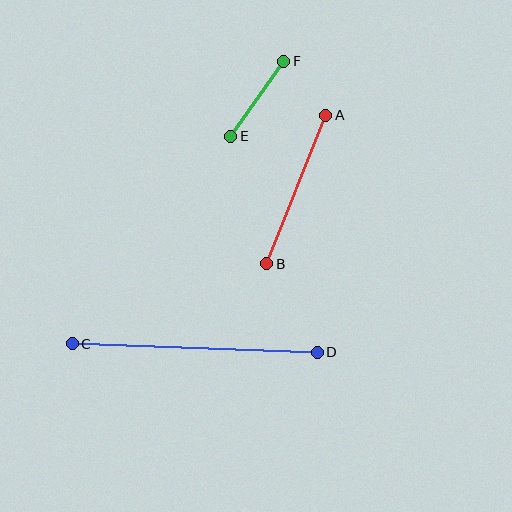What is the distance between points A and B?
The distance is approximately 159 pixels.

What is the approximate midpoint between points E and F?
The midpoint is at approximately (257, 99) pixels.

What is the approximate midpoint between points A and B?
The midpoint is at approximately (296, 189) pixels.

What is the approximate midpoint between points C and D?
The midpoint is at approximately (195, 348) pixels.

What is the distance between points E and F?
The distance is approximately 92 pixels.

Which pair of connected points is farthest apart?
Points C and D are farthest apart.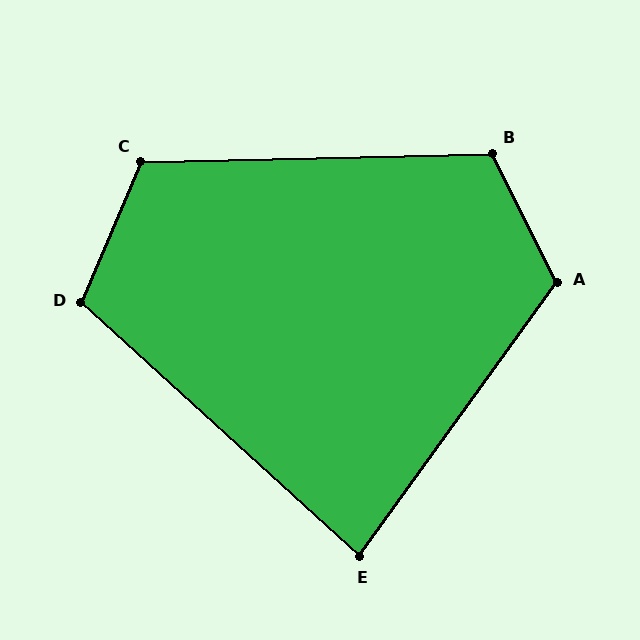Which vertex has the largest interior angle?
A, at approximately 118 degrees.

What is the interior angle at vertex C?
Approximately 114 degrees (obtuse).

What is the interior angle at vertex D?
Approximately 110 degrees (obtuse).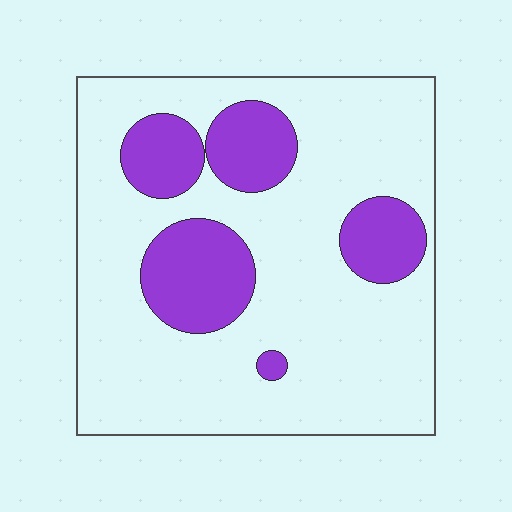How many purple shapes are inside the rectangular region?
5.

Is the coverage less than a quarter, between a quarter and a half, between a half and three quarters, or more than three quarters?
Less than a quarter.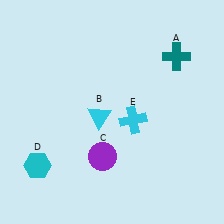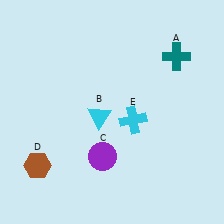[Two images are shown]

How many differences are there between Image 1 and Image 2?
There is 1 difference between the two images.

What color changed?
The hexagon (D) changed from cyan in Image 1 to brown in Image 2.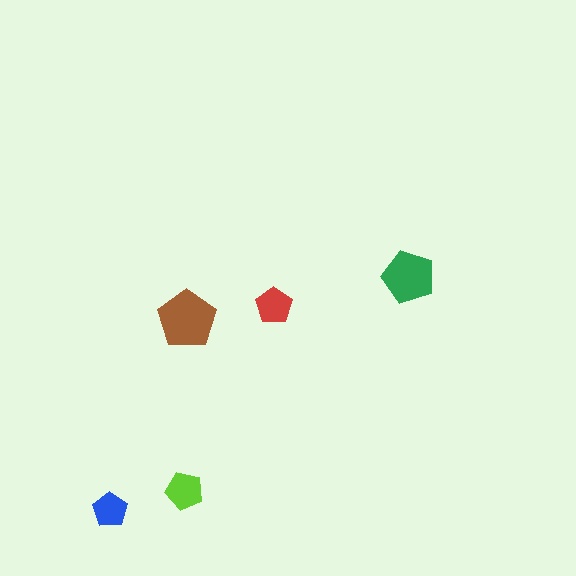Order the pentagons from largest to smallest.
the brown one, the green one, the lime one, the red one, the blue one.